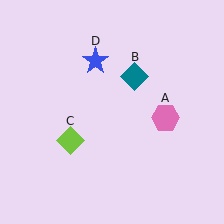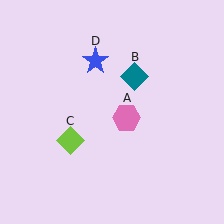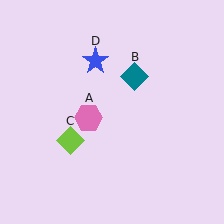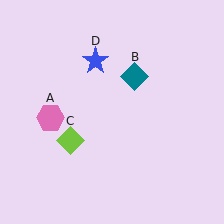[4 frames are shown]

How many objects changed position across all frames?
1 object changed position: pink hexagon (object A).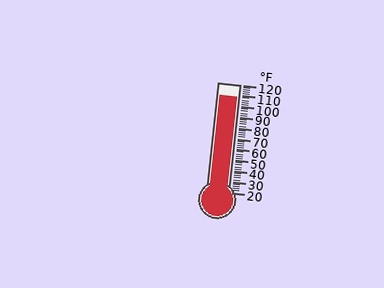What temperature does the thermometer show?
The thermometer shows approximately 108°F.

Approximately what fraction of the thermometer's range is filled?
The thermometer is filled to approximately 90% of its range.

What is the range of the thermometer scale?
The thermometer scale ranges from 20°F to 120°F.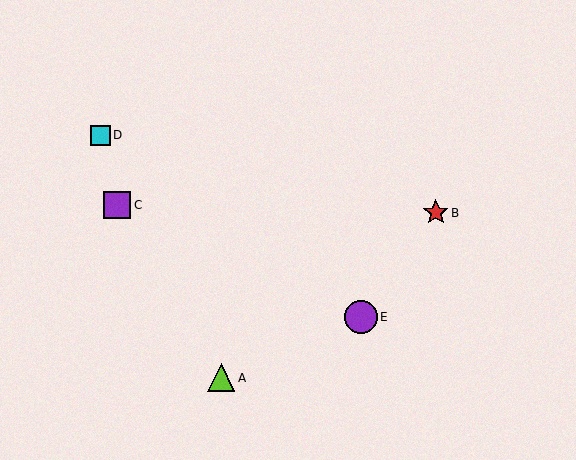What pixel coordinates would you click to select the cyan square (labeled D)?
Click at (100, 135) to select the cyan square D.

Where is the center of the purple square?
The center of the purple square is at (117, 205).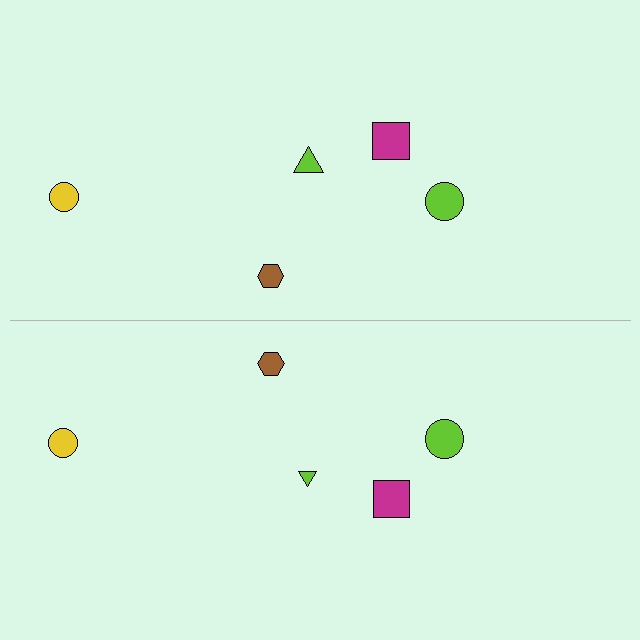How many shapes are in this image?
There are 10 shapes in this image.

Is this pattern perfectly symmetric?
No, the pattern is not perfectly symmetric. The lime triangle on the bottom side has a different size than its mirror counterpart.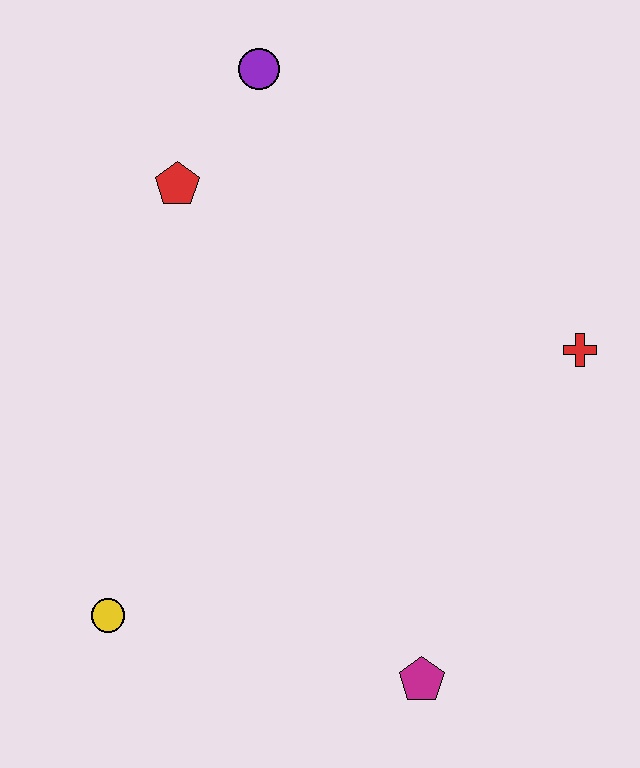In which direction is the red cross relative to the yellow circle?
The red cross is to the right of the yellow circle.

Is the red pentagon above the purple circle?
No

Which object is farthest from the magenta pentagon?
The purple circle is farthest from the magenta pentagon.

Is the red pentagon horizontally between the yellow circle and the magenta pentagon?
Yes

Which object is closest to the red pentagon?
The purple circle is closest to the red pentagon.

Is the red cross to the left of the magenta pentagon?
No